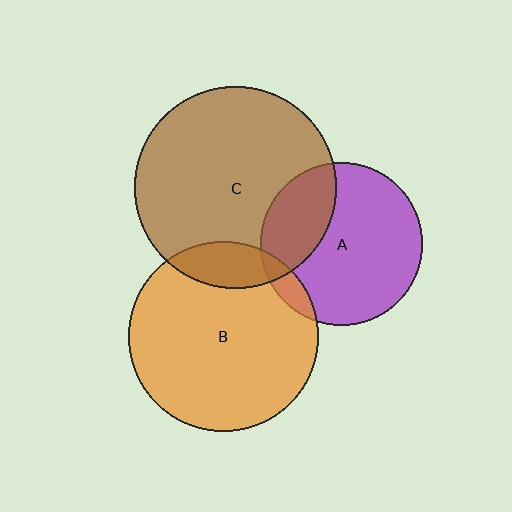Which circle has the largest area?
Circle C (brown).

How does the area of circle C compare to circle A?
Approximately 1.5 times.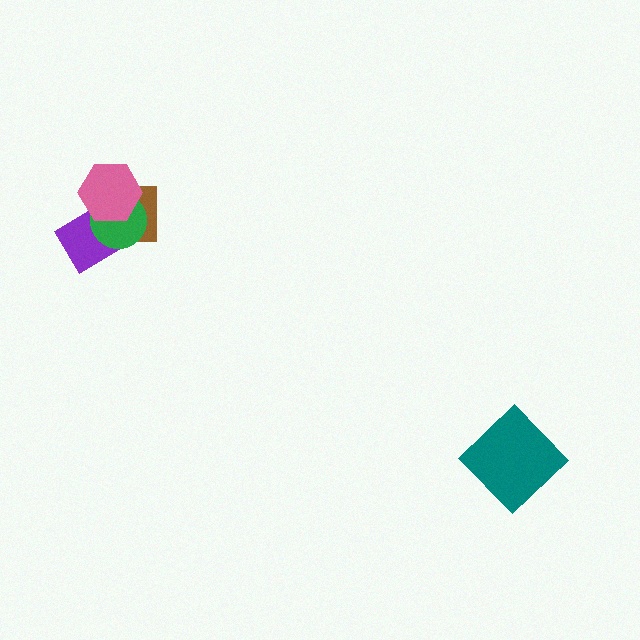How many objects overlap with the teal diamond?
0 objects overlap with the teal diamond.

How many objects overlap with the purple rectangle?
3 objects overlap with the purple rectangle.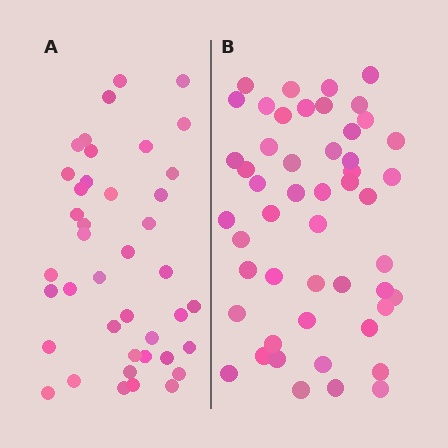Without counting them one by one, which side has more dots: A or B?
Region B (the right region) has more dots.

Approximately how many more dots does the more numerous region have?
Region B has roughly 8 or so more dots than region A.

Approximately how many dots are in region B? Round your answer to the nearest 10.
About 50 dots.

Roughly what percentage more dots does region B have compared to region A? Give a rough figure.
About 20% more.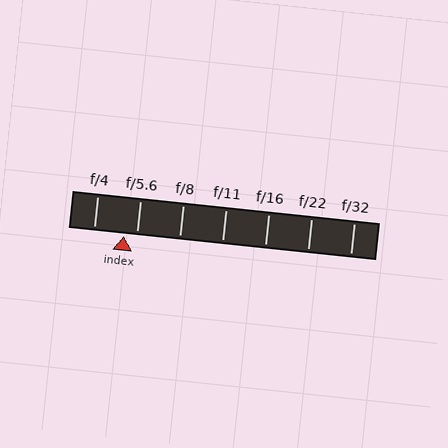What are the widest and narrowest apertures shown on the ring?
The widest aperture shown is f/4 and the narrowest is f/32.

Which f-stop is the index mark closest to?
The index mark is closest to f/5.6.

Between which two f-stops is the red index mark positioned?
The index mark is between f/4 and f/5.6.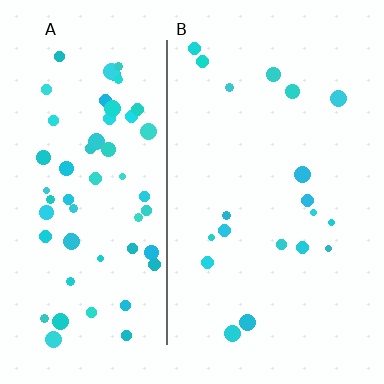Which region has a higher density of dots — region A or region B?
A (the left).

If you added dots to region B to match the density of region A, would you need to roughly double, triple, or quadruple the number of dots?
Approximately triple.